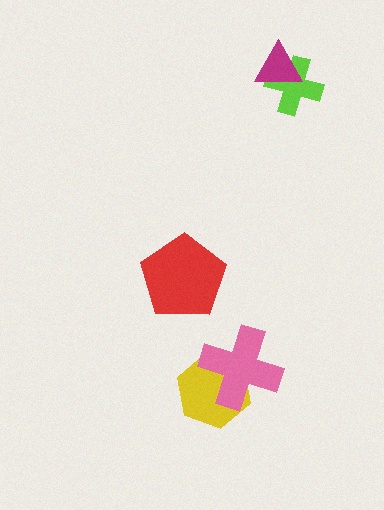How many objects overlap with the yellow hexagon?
1 object overlaps with the yellow hexagon.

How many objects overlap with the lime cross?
1 object overlaps with the lime cross.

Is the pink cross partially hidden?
No, no other shape covers it.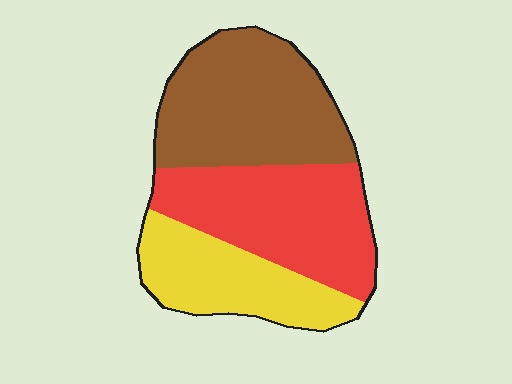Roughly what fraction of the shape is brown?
Brown covers 39% of the shape.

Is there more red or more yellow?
Red.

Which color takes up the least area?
Yellow, at roughly 25%.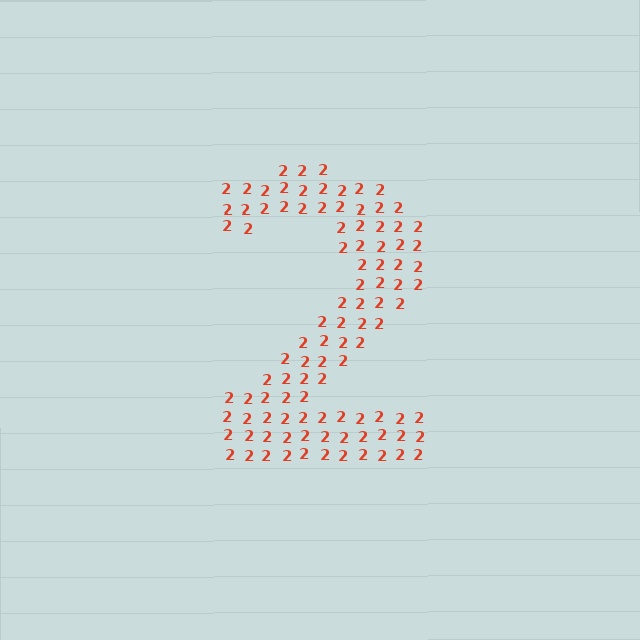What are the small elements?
The small elements are digit 2's.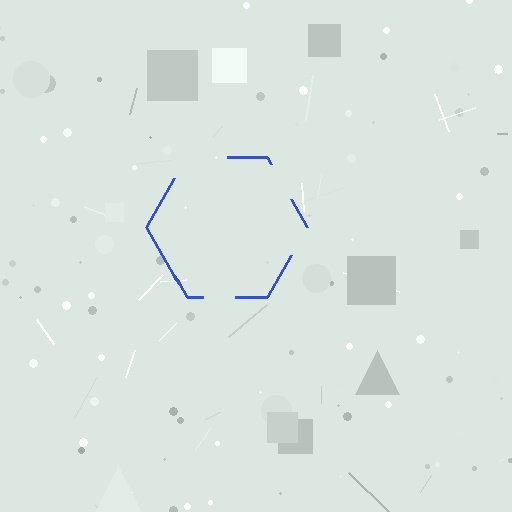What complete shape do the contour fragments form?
The contour fragments form a hexagon.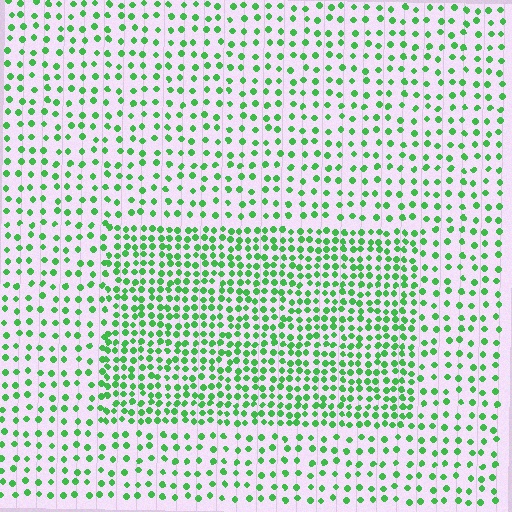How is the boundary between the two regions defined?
The boundary is defined by a change in element density (approximately 2.0x ratio). All elements are the same color, size, and shape.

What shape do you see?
I see a rectangle.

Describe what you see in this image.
The image contains small green elements arranged at two different densities. A rectangle-shaped region is visible where the elements are more densely packed than the surrounding area.